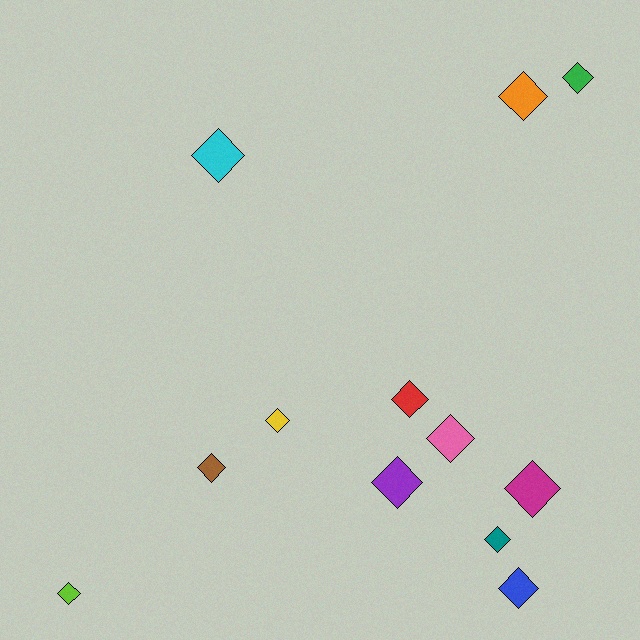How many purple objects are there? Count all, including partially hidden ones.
There is 1 purple object.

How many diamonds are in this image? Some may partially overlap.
There are 12 diamonds.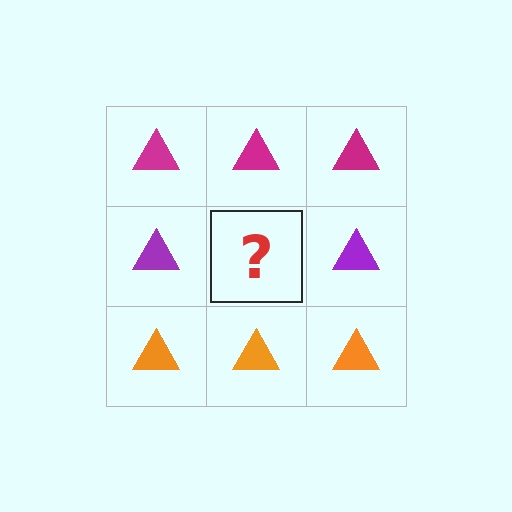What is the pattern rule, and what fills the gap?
The rule is that each row has a consistent color. The gap should be filled with a purple triangle.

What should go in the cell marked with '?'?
The missing cell should contain a purple triangle.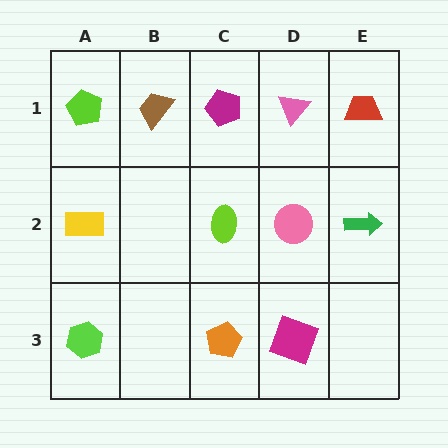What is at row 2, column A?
A yellow rectangle.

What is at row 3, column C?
An orange pentagon.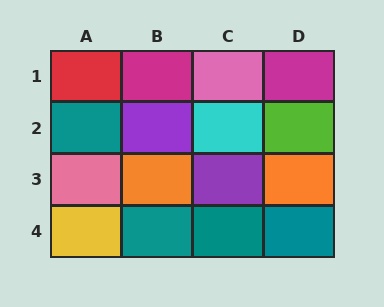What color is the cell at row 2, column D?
Lime.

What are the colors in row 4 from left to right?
Yellow, teal, teal, teal.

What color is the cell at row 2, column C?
Cyan.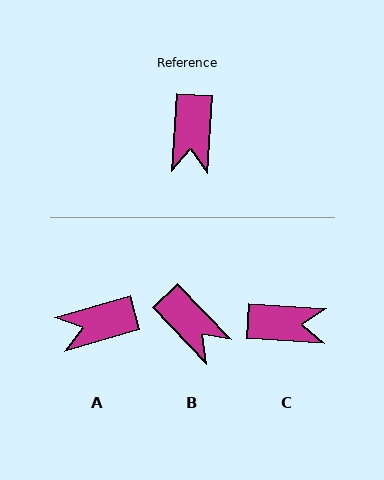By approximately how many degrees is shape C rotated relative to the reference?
Approximately 90 degrees counter-clockwise.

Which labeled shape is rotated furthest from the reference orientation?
C, about 90 degrees away.